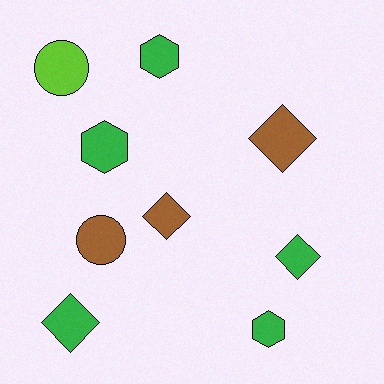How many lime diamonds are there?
There are no lime diamonds.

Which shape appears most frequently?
Diamond, with 4 objects.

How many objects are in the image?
There are 9 objects.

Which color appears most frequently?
Green, with 5 objects.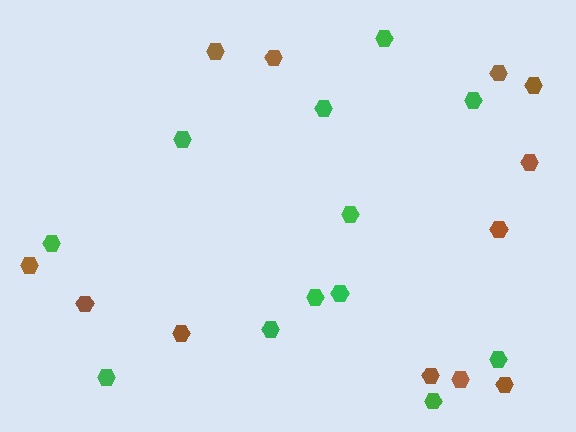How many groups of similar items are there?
There are 2 groups: one group of green hexagons (12) and one group of brown hexagons (12).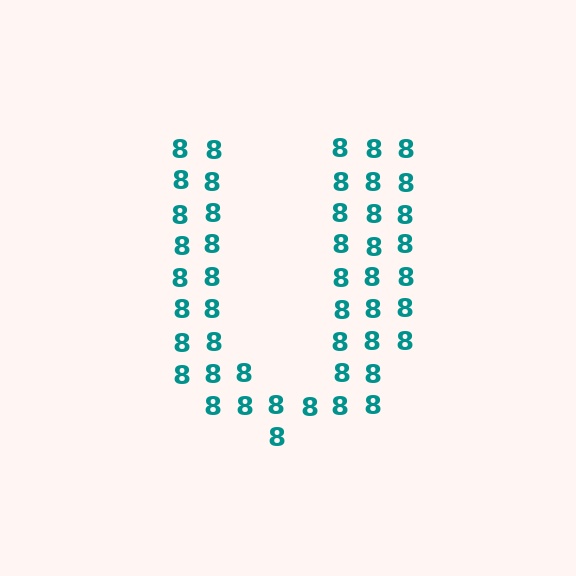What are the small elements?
The small elements are digit 8's.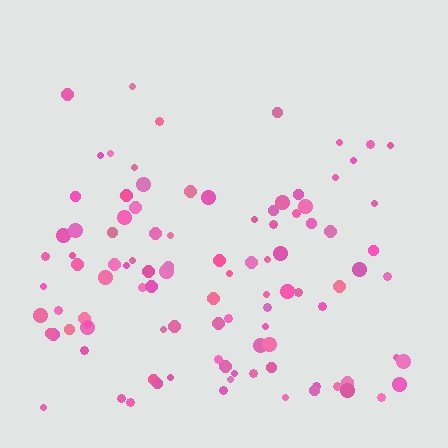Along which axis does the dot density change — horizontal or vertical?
Vertical.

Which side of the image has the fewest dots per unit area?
The top.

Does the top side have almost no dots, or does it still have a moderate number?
Still a moderate number, just noticeably fewer than the bottom.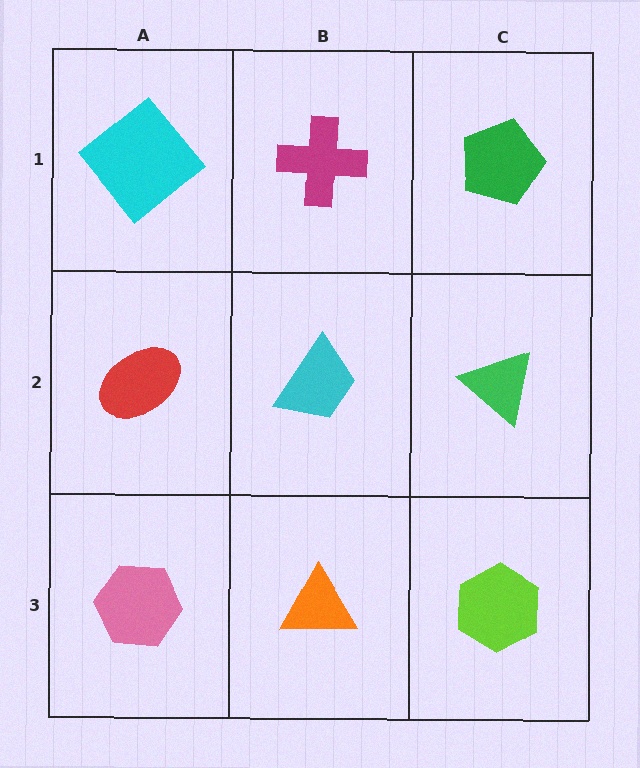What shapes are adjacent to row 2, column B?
A magenta cross (row 1, column B), an orange triangle (row 3, column B), a red ellipse (row 2, column A), a green triangle (row 2, column C).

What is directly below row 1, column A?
A red ellipse.